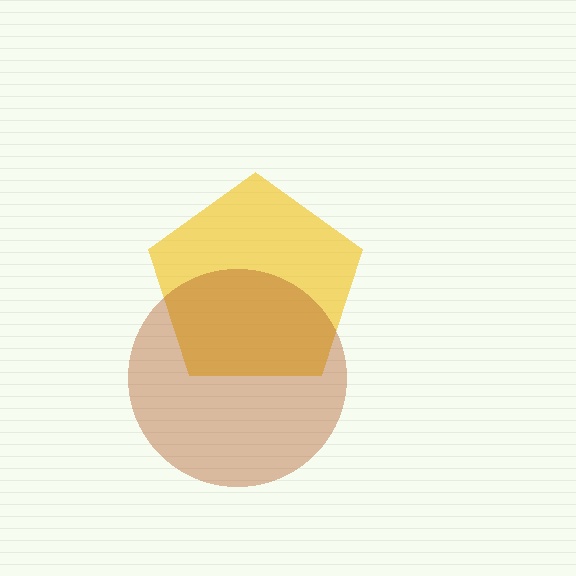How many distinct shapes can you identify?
There are 2 distinct shapes: a yellow pentagon, a brown circle.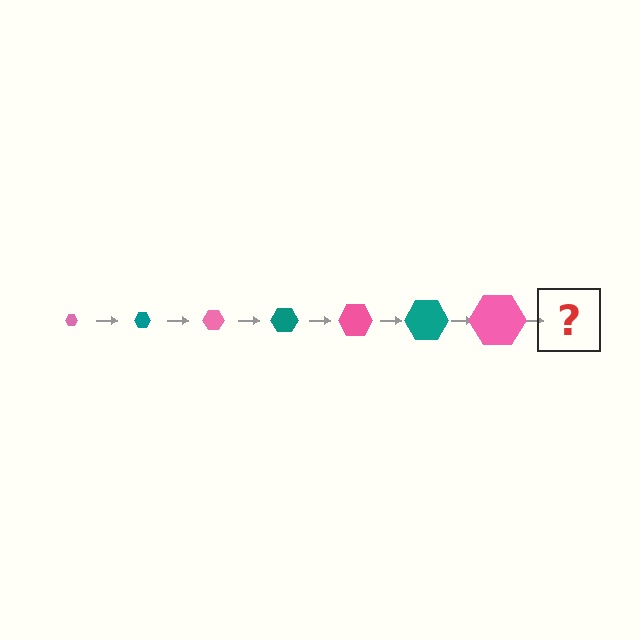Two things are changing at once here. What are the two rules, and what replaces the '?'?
The two rules are that the hexagon grows larger each step and the color cycles through pink and teal. The '?' should be a teal hexagon, larger than the previous one.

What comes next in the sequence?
The next element should be a teal hexagon, larger than the previous one.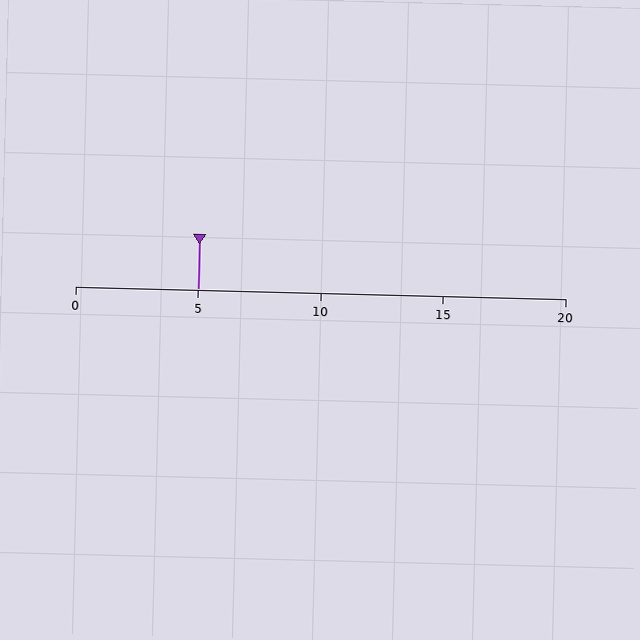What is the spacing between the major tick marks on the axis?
The major ticks are spaced 5 apart.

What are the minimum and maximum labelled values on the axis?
The axis runs from 0 to 20.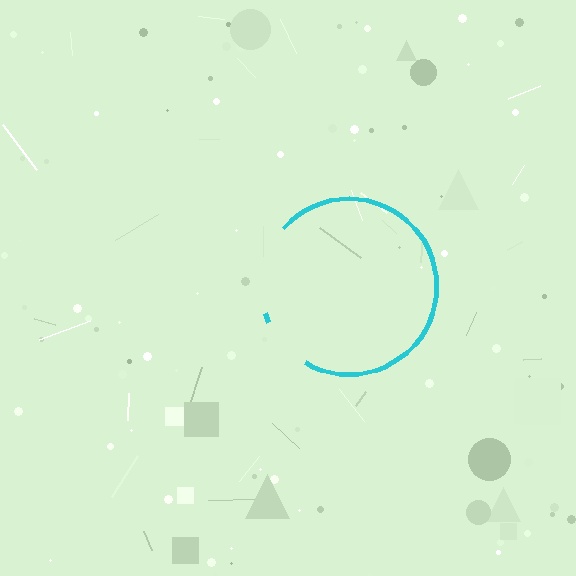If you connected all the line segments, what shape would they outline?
They would outline a circle.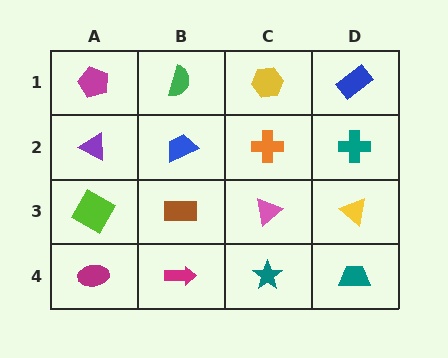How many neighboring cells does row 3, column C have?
4.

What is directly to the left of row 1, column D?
A yellow hexagon.